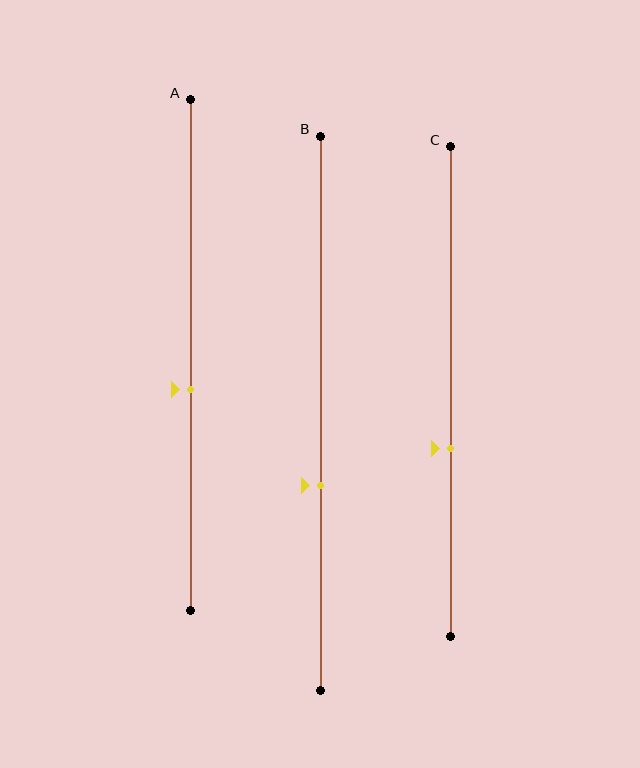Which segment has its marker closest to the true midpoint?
Segment A has its marker closest to the true midpoint.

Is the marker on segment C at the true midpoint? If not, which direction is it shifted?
No, the marker on segment C is shifted downward by about 12% of the segment length.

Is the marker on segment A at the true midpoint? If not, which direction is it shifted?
No, the marker on segment A is shifted downward by about 7% of the segment length.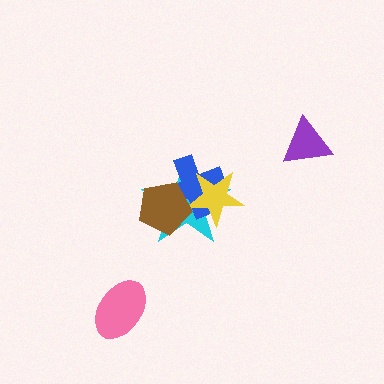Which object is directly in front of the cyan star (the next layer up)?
The blue cross is directly in front of the cyan star.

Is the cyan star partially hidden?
Yes, it is partially covered by another shape.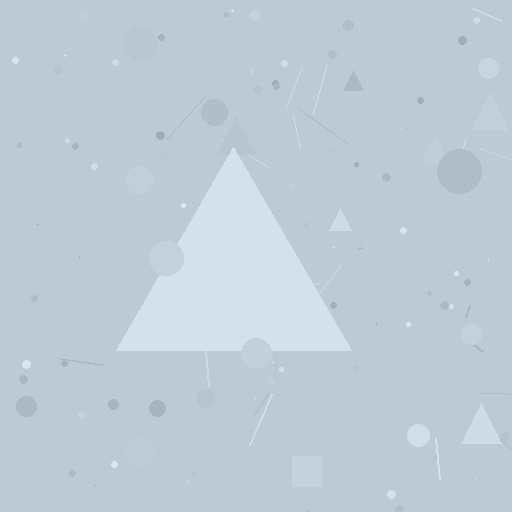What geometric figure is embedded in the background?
A triangle is embedded in the background.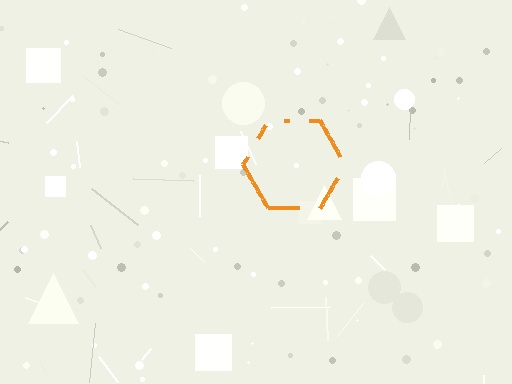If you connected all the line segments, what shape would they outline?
They would outline a hexagon.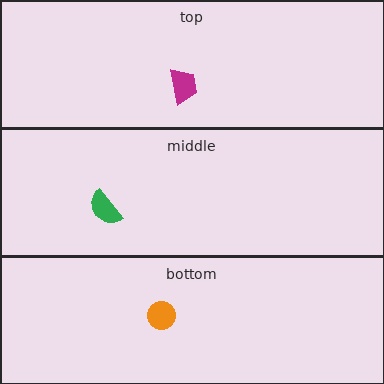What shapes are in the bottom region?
The orange circle.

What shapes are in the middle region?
The green semicircle.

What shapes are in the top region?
The magenta trapezoid.